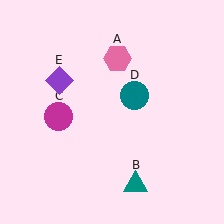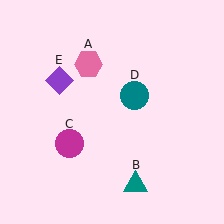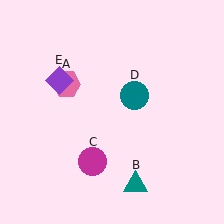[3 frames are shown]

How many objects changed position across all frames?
2 objects changed position: pink hexagon (object A), magenta circle (object C).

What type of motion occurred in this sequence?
The pink hexagon (object A), magenta circle (object C) rotated counterclockwise around the center of the scene.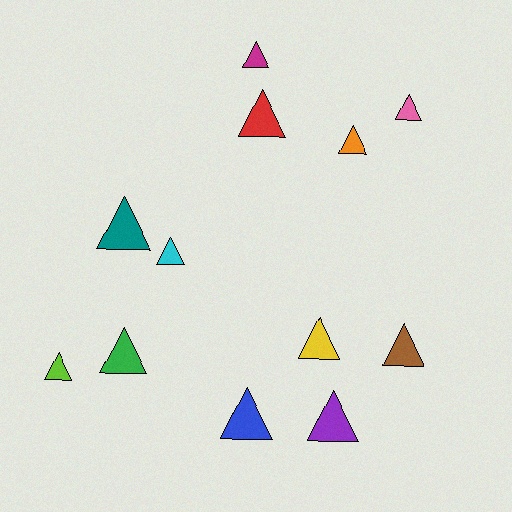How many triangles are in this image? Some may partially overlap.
There are 12 triangles.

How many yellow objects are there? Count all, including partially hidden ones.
There is 1 yellow object.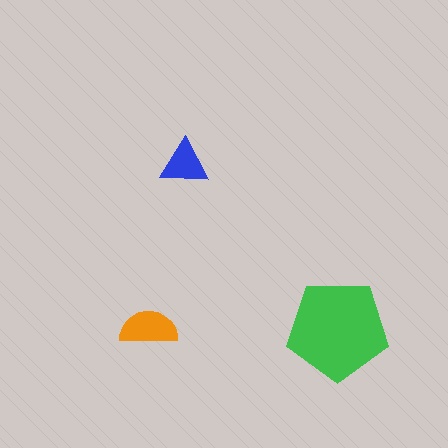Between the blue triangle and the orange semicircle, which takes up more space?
The orange semicircle.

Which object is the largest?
The green pentagon.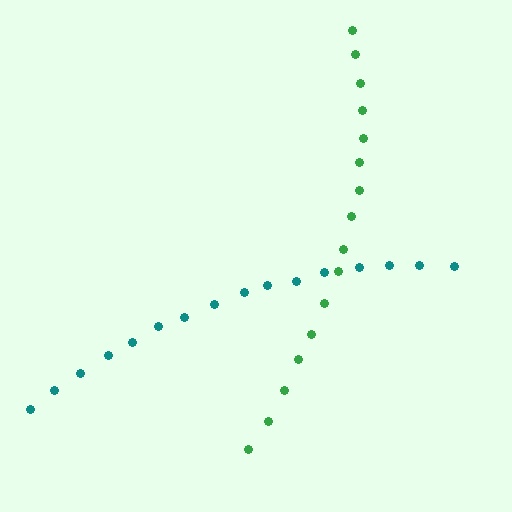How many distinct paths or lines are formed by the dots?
There are 2 distinct paths.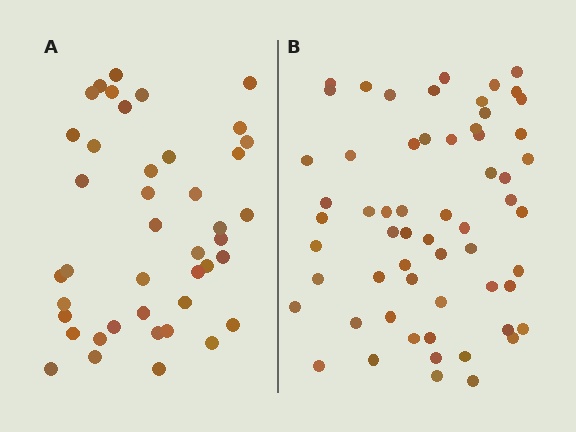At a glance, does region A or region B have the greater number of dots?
Region B (the right region) has more dots.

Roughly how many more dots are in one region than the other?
Region B has approximately 20 more dots than region A.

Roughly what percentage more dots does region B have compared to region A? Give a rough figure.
About 45% more.